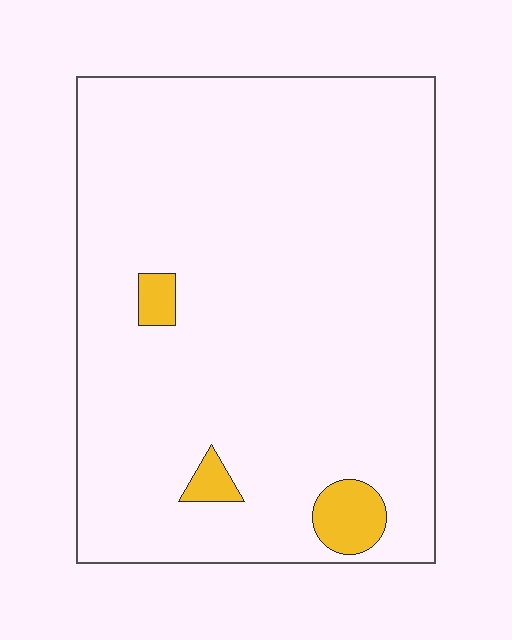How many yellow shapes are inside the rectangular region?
3.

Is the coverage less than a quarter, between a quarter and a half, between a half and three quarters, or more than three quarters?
Less than a quarter.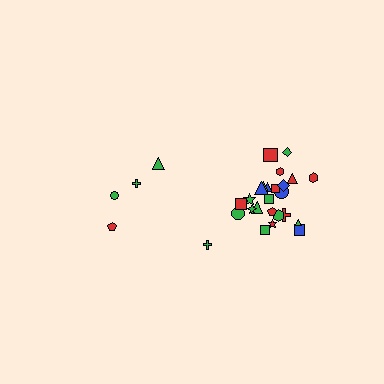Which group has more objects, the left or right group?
The right group.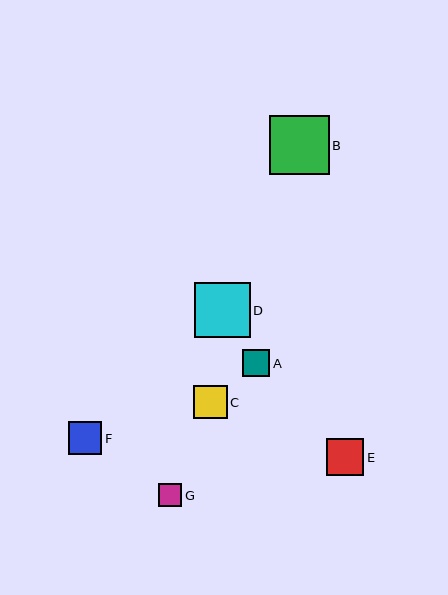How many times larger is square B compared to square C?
Square B is approximately 1.8 times the size of square C.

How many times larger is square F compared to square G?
Square F is approximately 1.4 times the size of square G.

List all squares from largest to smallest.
From largest to smallest: B, D, E, C, F, A, G.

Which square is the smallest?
Square G is the smallest with a size of approximately 23 pixels.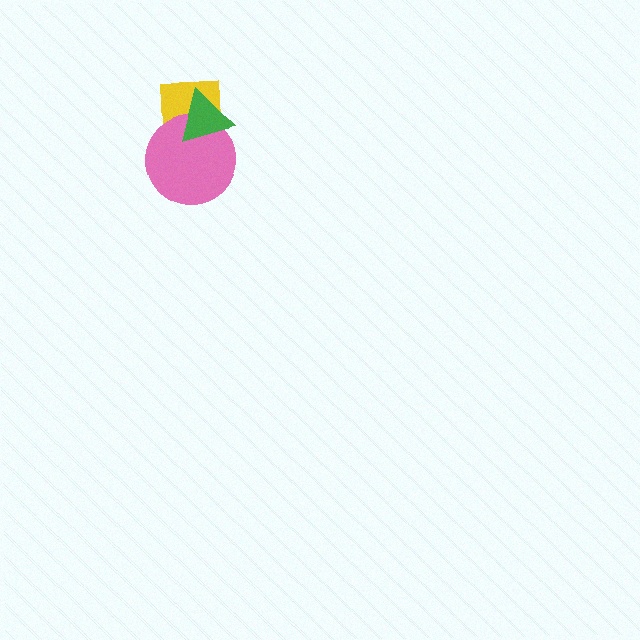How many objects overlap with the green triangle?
2 objects overlap with the green triangle.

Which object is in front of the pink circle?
The green triangle is in front of the pink circle.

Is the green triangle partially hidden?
No, no other shape covers it.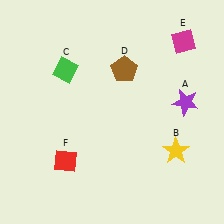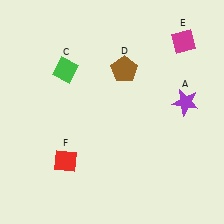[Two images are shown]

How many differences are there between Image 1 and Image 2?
There is 1 difference between the two images.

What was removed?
The yellow star (B) was removed in Image 2.